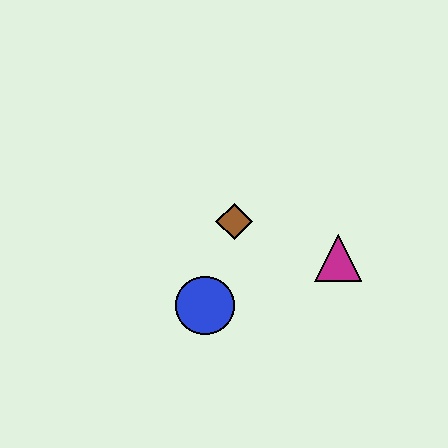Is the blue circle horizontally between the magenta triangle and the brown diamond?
No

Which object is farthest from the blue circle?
The magenta triangle is farthest from the blue circle.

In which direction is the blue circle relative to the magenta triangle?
The blue circle is to the left of the magenta triangle.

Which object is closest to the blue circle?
The brown diamond is closest to the blue circle.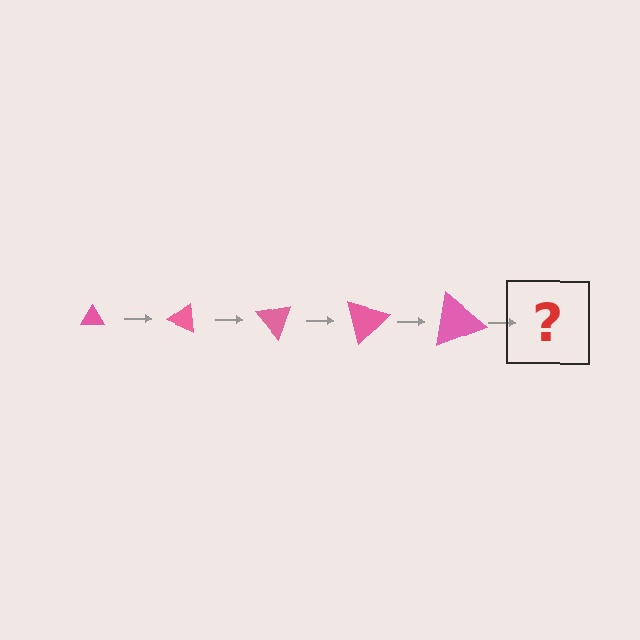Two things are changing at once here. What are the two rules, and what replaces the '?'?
The two rules are that the triangle grows larger each step and it rotates 25 degrees each step. The '?' should be a triangle, larger than the previous one and rotated 125 degrees from the start.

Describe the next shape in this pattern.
It should be a triangle, larger than the previous one and rotated 125 degrees from the start.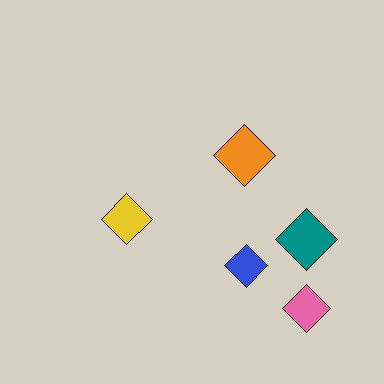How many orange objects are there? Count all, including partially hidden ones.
There is 1 orange object.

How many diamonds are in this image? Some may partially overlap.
There are 5 diamonds.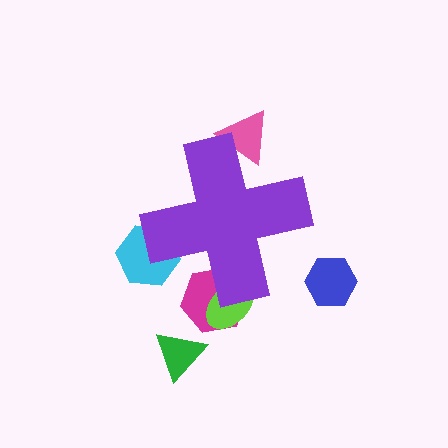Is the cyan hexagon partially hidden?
Yes, the cyan hexagon is partially hidden behind the purple cross.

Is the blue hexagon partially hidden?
No, the blue hexagon is fully visible.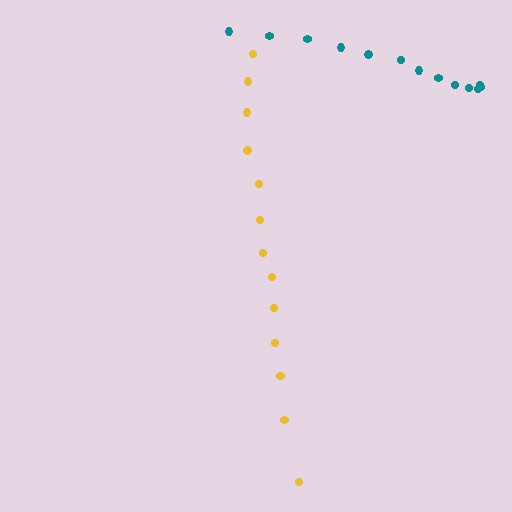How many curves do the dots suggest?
There are 2 distinct paths.